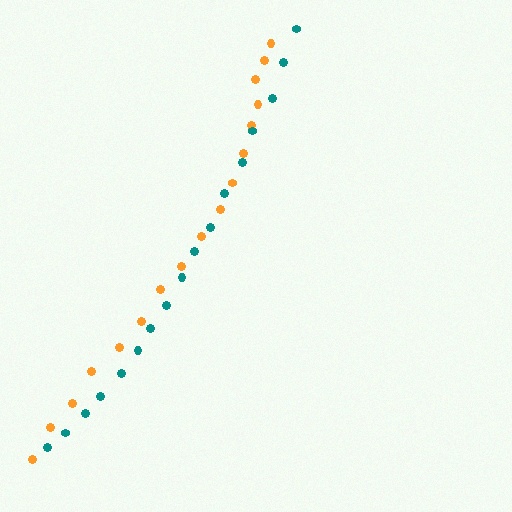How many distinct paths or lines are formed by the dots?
There are 2 distinct paths.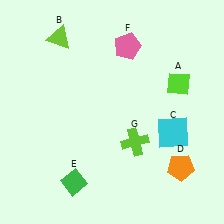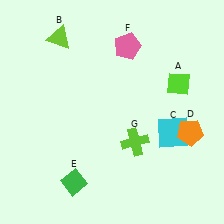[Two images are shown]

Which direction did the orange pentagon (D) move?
The orange pentagon (D) moved up.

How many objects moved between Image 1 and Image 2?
1 object moved between the two images.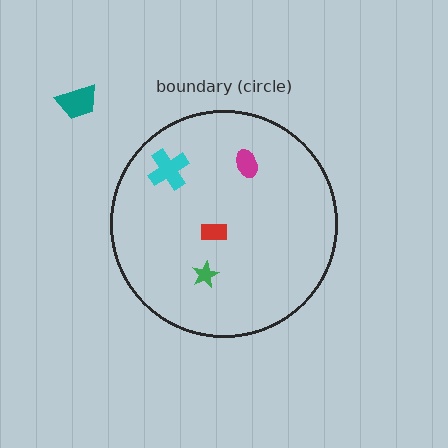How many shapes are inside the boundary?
4 inside, 1 outside.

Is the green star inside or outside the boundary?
Inside.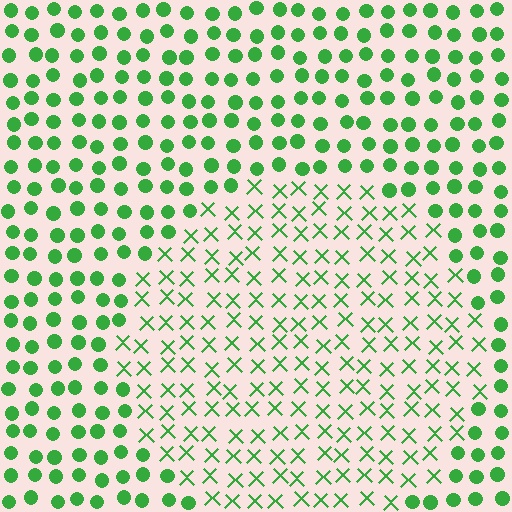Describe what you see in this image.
The image is filled with small green elements arranged in a uniform grid. A circle-shaped region contains X marks, while the surrounding area contains circles. The boundary is defined purely by the change in element shape.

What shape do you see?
I see a circle.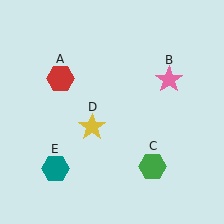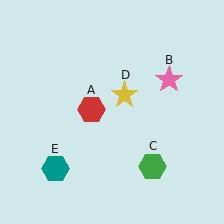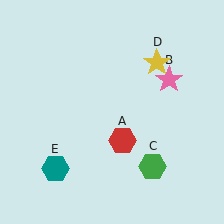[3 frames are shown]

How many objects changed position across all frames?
2 objects changed position: red hexagon (object A), yellow star (object D).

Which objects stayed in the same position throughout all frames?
Pink star (object B) and green hexagon (object C) and teal hexagon (object E) remained stationary.